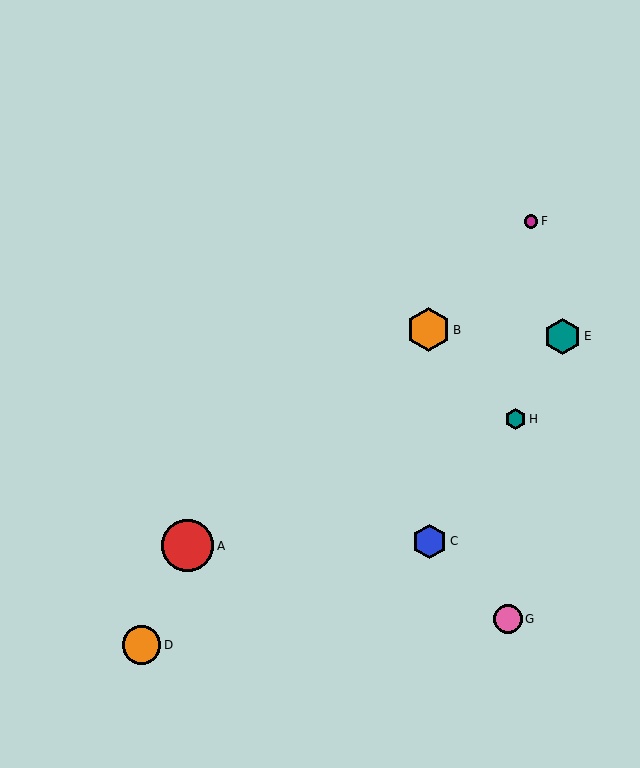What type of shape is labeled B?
Shape B is an orange hexagon.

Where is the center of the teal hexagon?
The center of the teal hexagon is at (516, 419).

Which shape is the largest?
The red circle (labeled A) is the largest.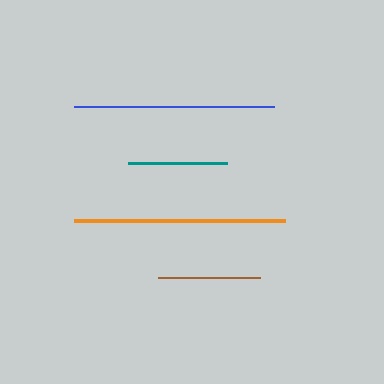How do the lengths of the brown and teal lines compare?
The brown and teal lines are approximately the same length.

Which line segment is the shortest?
The teal line is the shortest at approximately 99 pixels.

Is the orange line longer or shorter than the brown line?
The orange line is longer than the brown line.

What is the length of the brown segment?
The brown segment is approximately 102 pixels long.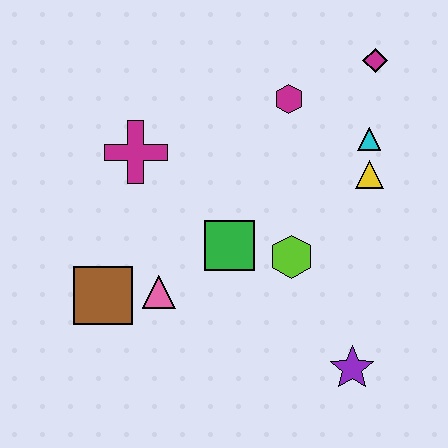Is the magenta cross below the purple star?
No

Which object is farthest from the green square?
The magenta diamond is farthest from the green square.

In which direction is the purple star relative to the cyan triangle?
The purple star is below the cyan triangle.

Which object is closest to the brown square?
The pink triangle is closest to the brown square.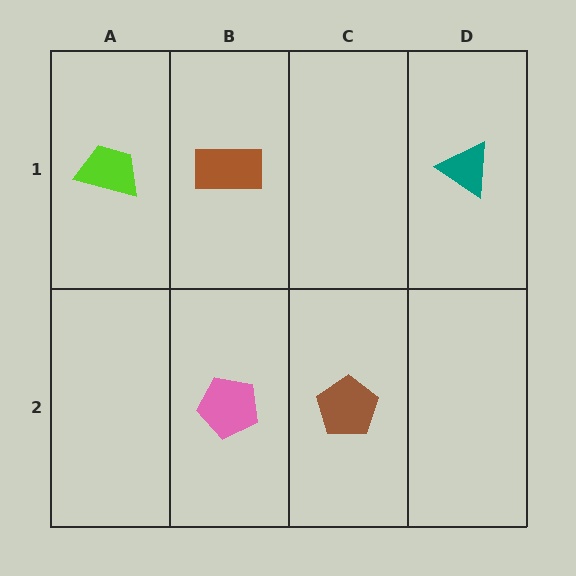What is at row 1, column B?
A brown rectangle.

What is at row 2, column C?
A brown pentagon.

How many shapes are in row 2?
2 shapes.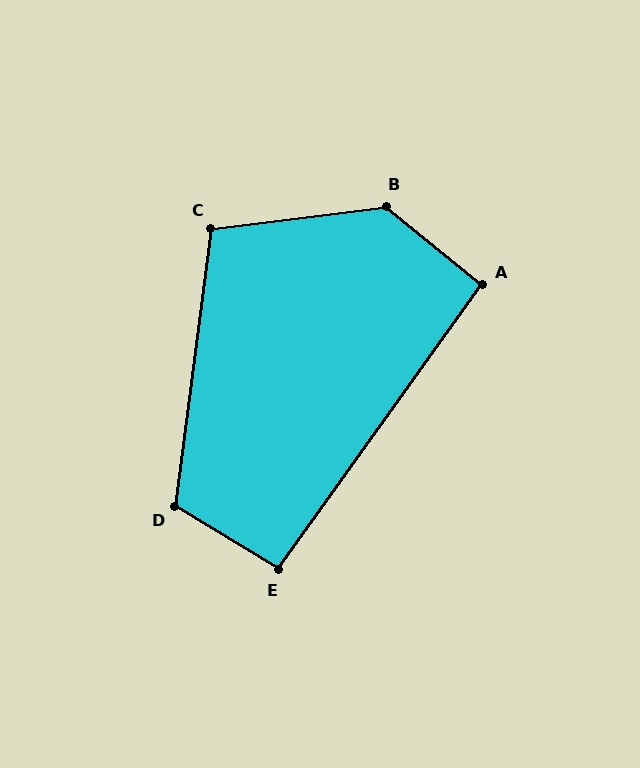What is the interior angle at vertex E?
Approximately 94 degrees (approximately right).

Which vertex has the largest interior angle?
B, at approximately 133 degrees.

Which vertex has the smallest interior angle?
A, at approximately 94 degrees.